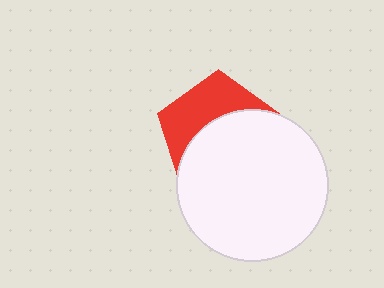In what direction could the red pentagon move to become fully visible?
The red pentagon could move up. That would shift it out from behind the white circle entirely.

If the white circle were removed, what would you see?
You would see the complete red pentagon.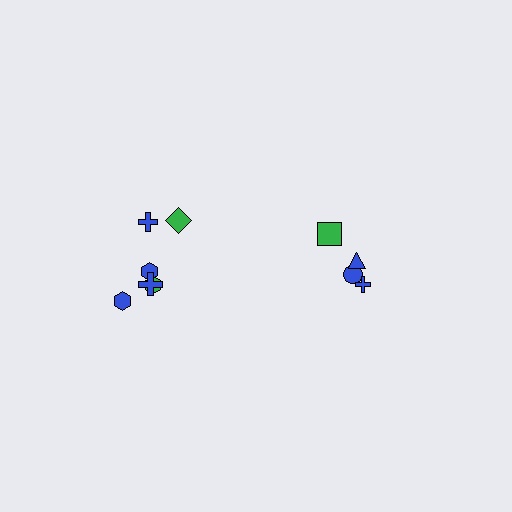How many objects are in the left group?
There are 6 objects.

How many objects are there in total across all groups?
There are 10 objects.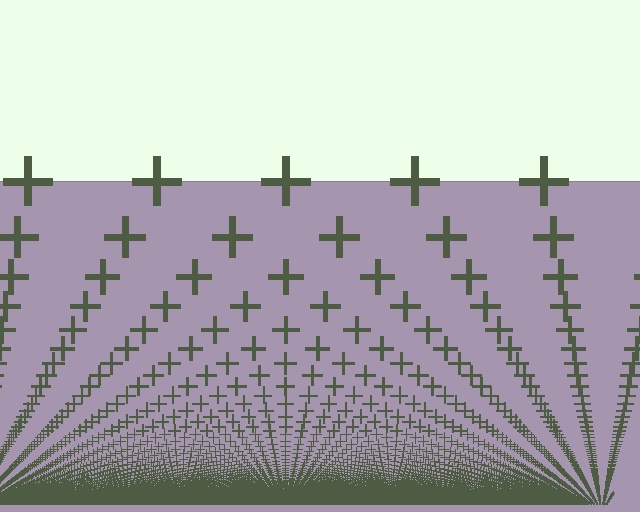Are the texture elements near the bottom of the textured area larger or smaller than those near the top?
Smaller. The gradient is inverted — elements near the bottom are smaller and denser.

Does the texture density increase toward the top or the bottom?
Density increases toward the bottom.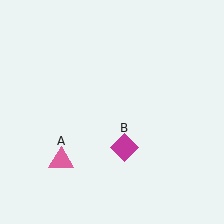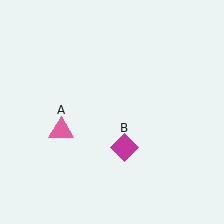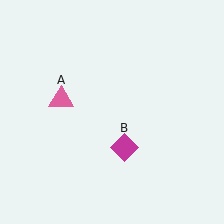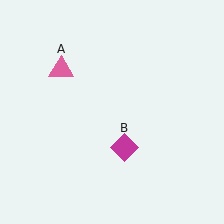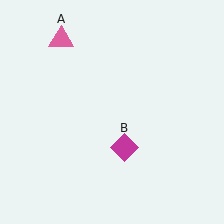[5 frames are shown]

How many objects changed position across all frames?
1 object changed position: pink triangle (object A).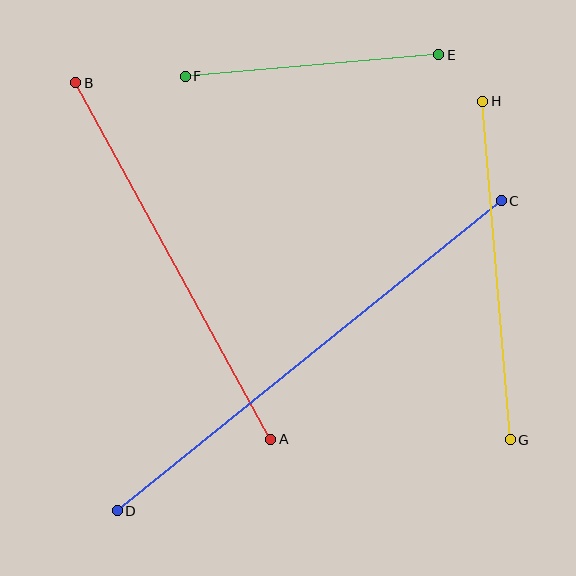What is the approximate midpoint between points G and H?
The midpoint is at approximately (496, 270) pixels.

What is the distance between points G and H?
The distance is approximately 340 pixels.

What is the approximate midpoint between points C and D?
The midpoint is at approximately (309, 356) pixels.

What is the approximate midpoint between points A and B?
The midpoint is at approximately (173, 261) pixels.